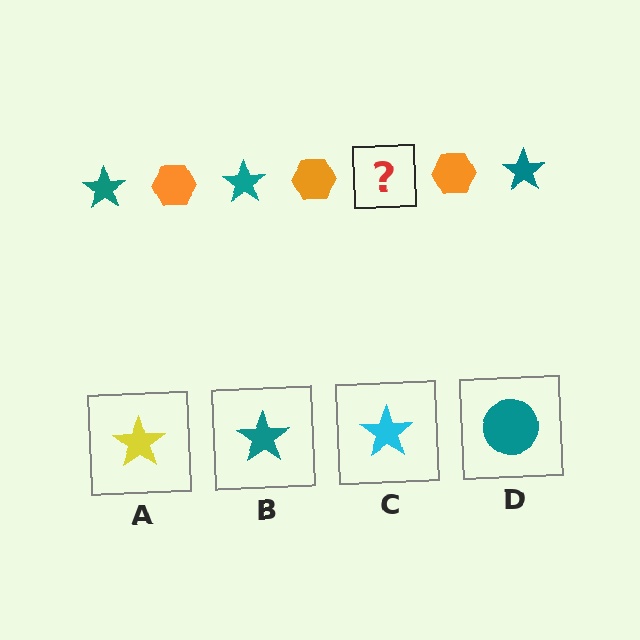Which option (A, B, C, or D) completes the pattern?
B.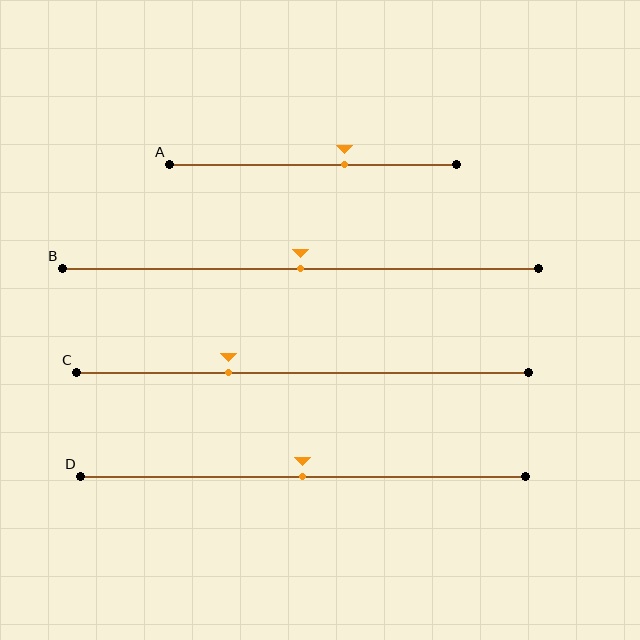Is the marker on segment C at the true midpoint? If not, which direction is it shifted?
No, the marker on segment C is shifted to the left by about 16% of the segment length.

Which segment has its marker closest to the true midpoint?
Segment B has its marker closest to the true midpoint.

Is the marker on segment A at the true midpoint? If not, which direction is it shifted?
No, the marker on segment A is shifted to the right by about 11% of the segment length.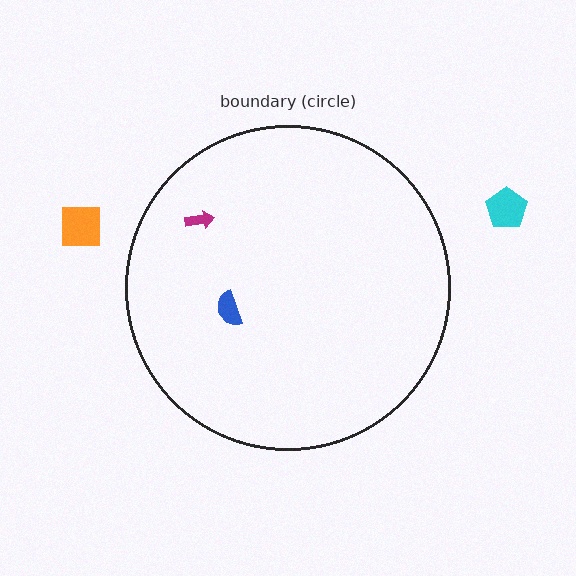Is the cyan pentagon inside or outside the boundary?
Outside.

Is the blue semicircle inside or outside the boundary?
Inside.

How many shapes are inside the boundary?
2 inside, 2 outside.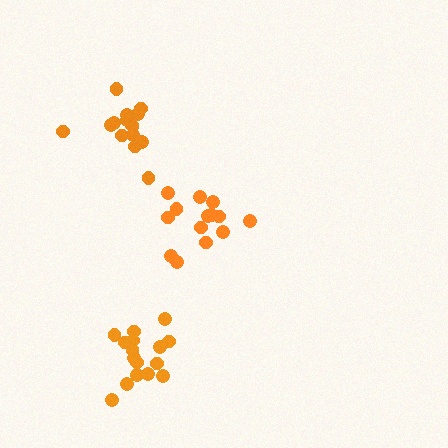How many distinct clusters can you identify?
There are 3 distinct clusters.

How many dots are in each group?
Group 1: 17 dots, Group 2: 14 dots, Group 3: 15 dots (46 total).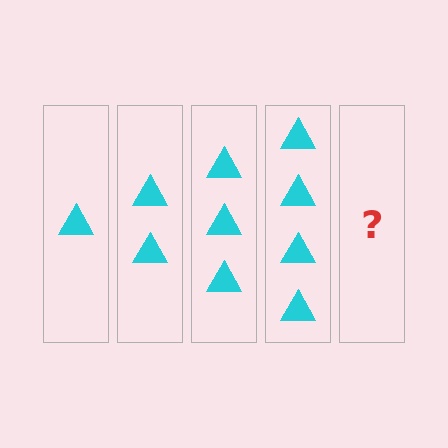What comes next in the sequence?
The next element should be 5 triangles.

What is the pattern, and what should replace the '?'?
The pattern is that each step adds one more triangle. The '?' should be 5 triangles.